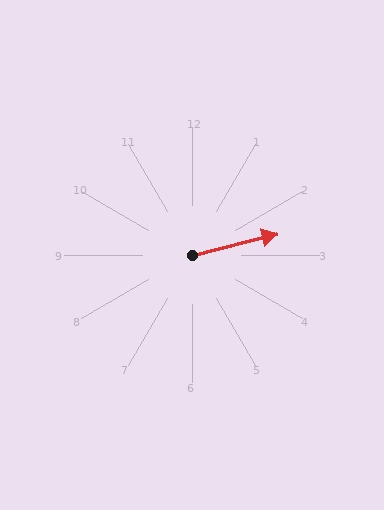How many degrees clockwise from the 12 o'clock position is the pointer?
Approximately 76 degrees.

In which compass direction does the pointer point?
East.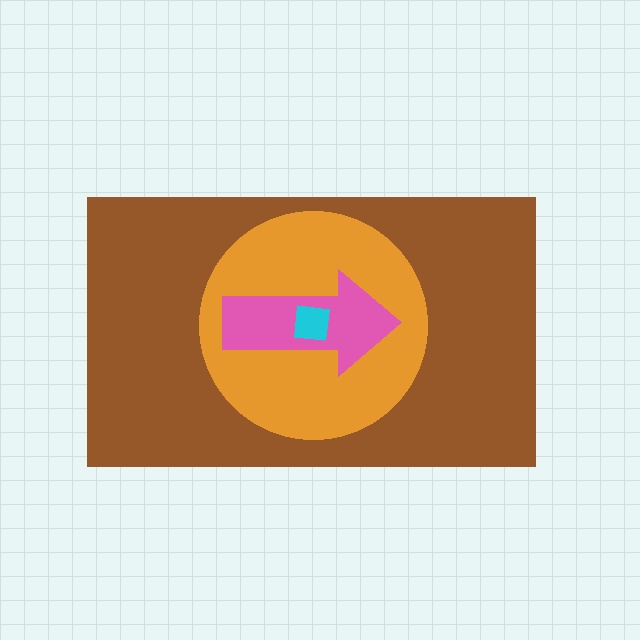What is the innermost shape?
The cyan square.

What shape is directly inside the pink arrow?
The cyan square.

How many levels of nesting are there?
4.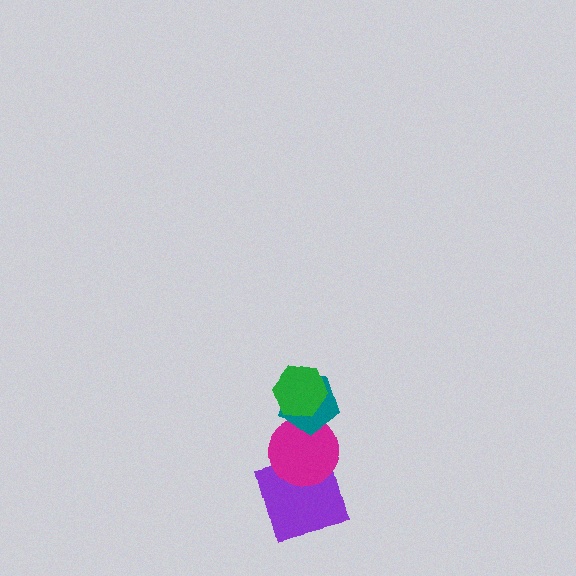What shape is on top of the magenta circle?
The teal pentagon is on top of the magenta circle.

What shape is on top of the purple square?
The magenta circle is on top of the purple square.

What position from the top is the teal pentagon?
The teal pentagon is 2nd from the top.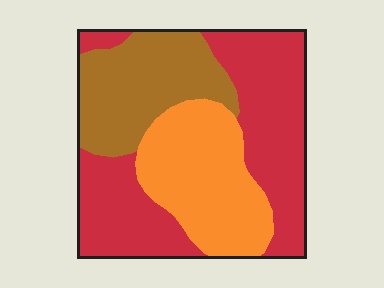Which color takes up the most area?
Red, at roughly 45%.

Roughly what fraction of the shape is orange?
Orange covers around 30% of the shape.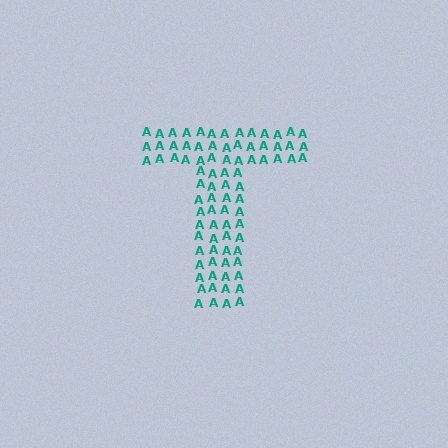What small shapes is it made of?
It is made of small letter A's.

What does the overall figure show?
The overall figure shows the letter T.